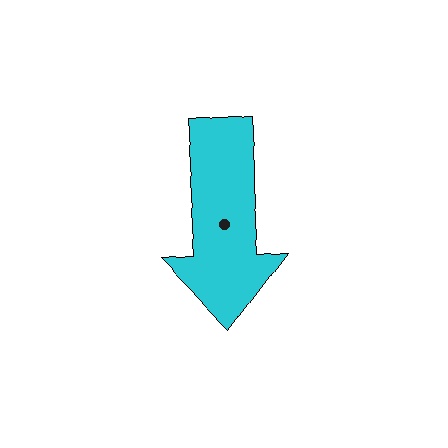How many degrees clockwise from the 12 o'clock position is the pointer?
Approximately 176 degrees.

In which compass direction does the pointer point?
South.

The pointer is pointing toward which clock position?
Roughly 6 o'clock.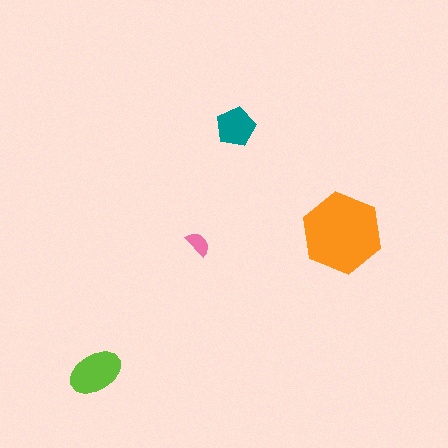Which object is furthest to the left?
The lime ellipse is leftmost.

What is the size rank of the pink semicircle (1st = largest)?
4th.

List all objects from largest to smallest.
The orange hexagon, the lime ellipse, the teal pentagon, the pink semicircle.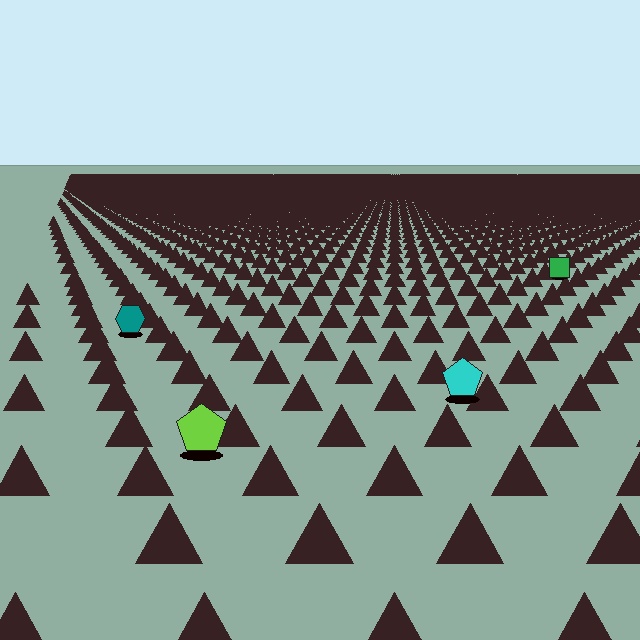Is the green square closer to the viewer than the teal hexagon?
No. The teal hexagon is closer — you can tell from the texture gradient: the ground texture is coarser near it.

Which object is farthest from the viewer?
The green square is farthest from the viewer. It appears smaller and the ground texture around it is denser.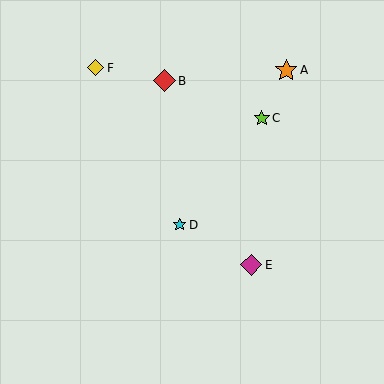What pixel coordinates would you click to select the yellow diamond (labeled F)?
Click at (96, 68) to select the yellow diamond F.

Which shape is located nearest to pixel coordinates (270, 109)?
The lime star (labeled C) at (262, 118) is nearest to that location.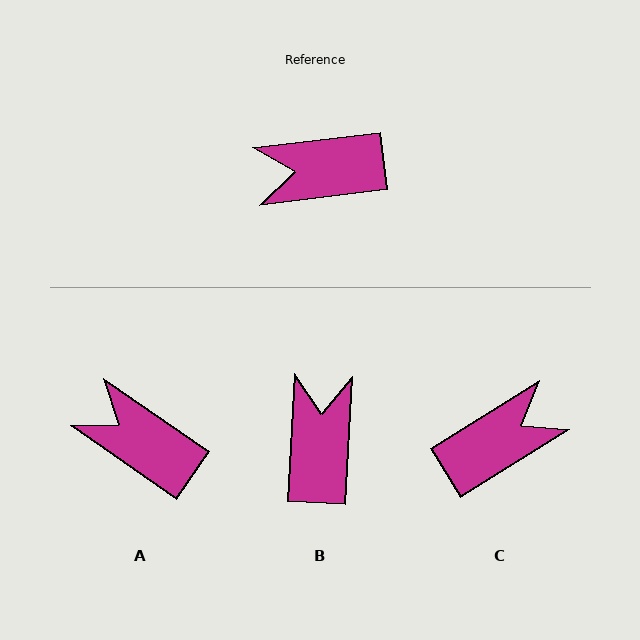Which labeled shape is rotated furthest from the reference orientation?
C, about 155 degrees away.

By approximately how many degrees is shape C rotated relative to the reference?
Approximately 155 degrees clockwise.